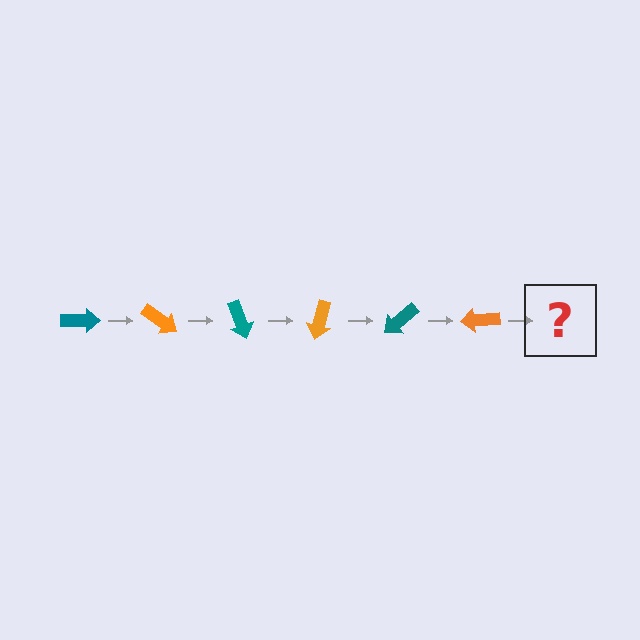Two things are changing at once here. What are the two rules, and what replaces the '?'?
The two rules are that it rotates 35 degrees each step and the color cycles through teal and orange. The '?' should be a teal arrow, rotated 210 degrees from the start.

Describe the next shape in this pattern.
It should be a teal arrow, rotated 210 degrees from the start.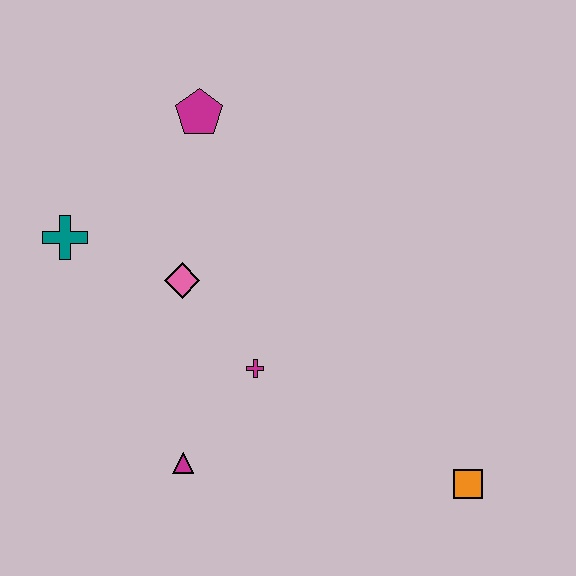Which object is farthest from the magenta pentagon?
The orange square is farthest from the magenta pentagon.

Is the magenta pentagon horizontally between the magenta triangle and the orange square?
Yes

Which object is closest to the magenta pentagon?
The pink diamond is closest to the magenta pentagon.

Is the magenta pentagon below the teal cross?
No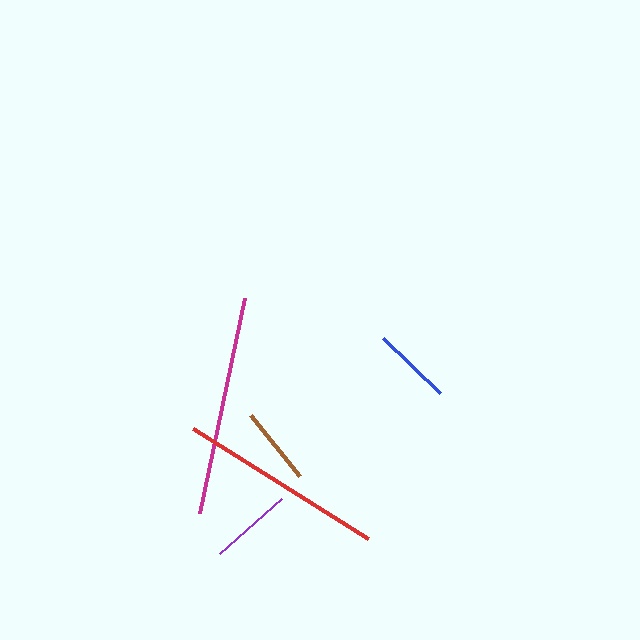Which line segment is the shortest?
The brown line is the shortest at approximately 79 pixels.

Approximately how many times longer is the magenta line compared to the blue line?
The magenta line is approximately 2.8 times the length of the blue line.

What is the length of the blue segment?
The blue segment is approximately 79 pixels long.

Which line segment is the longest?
The magenta line is the longest at approximately 220 pixels.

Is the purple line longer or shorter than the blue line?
The purple line is longer than the blue line.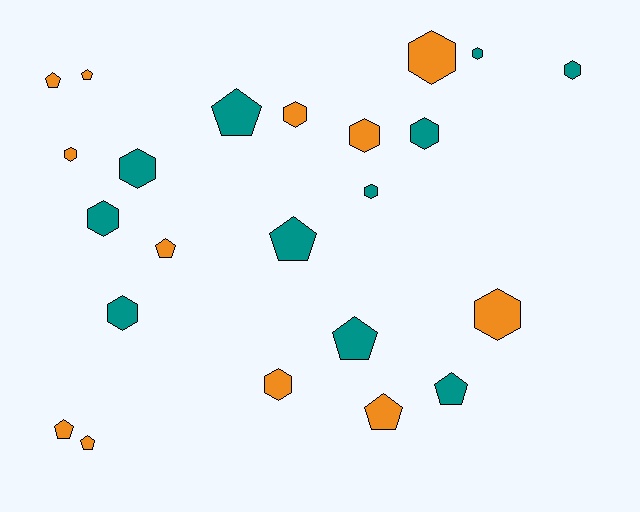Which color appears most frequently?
Orange, with 12 objects.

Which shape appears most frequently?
Hexagon, with 13 objects.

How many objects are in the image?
There are 23 objects.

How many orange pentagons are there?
There are 6 orange pentagons.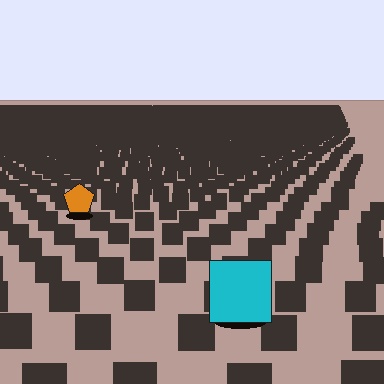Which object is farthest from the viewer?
The orange pentagon is farthest from the viewer. It appears smaller and the ground texture around it is denser.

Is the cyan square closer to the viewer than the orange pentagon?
Yes. The cyan square is closer — you can tell from the texture gradient: the ground texture is coarser near it.